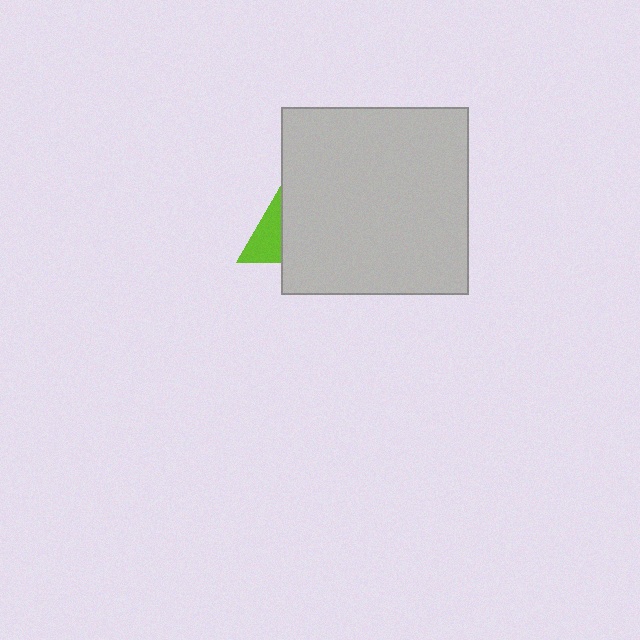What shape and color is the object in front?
The object in front is a light gray square.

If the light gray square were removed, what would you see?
You would see the complete lime triangle.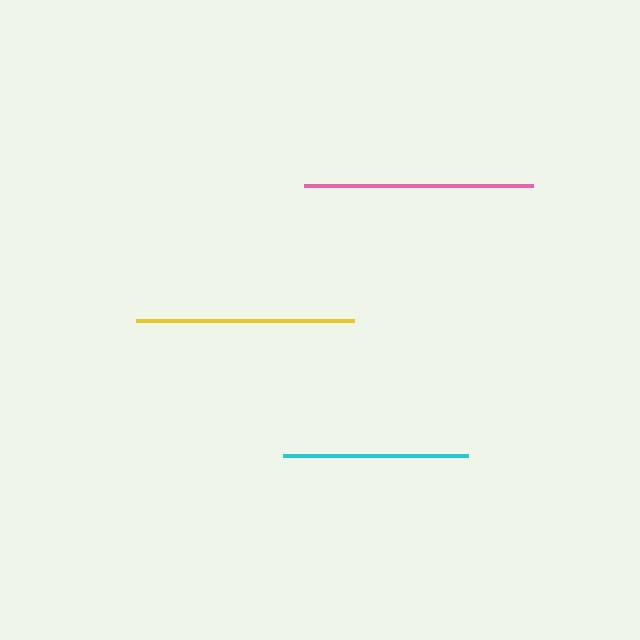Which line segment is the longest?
The pink line is the longest at approximately 229 pixels.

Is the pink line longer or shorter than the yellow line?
The pink line is longer than the yellow line.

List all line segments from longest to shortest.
From longest to shortest: pink, yellow, cyan.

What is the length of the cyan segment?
The cyan segment is approximately 185 pixels long.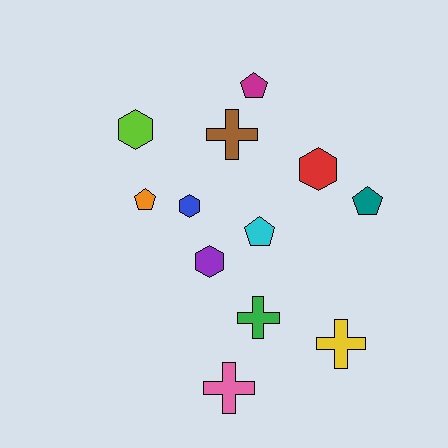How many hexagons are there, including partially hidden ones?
There are 4 hexagons.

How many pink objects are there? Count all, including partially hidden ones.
There is 1 pink object.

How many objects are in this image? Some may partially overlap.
There are 12 objects.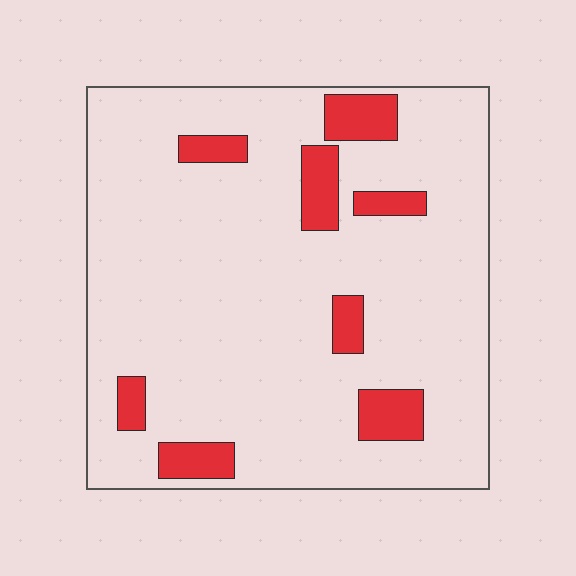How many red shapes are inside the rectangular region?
8.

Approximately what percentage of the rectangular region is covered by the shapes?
Approximately 10%.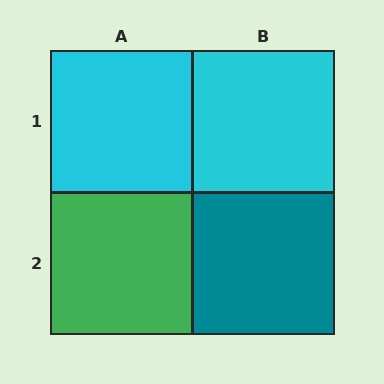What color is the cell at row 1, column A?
Cyan.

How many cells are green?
1 cell is green.